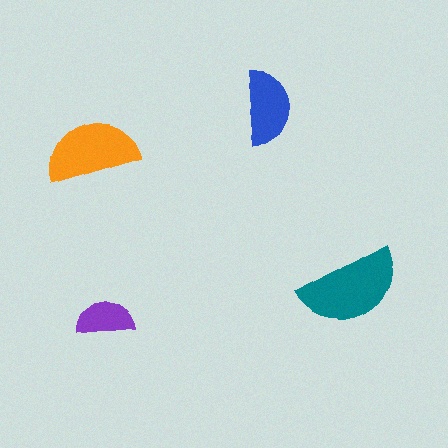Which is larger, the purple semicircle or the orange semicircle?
The orange one.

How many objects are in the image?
There are 4 objects in the image.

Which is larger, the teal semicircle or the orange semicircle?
The teal one.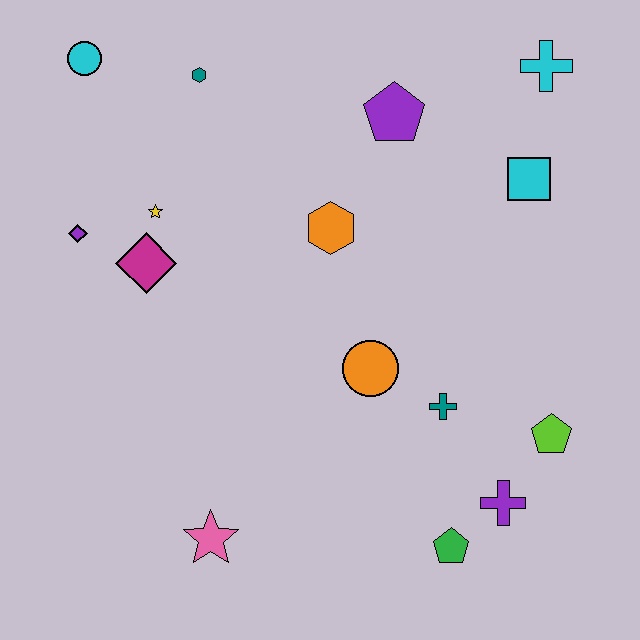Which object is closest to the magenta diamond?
The yellow star is closest to the magenta diamond.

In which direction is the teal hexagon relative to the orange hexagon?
The teal hexagon is above the orange hexagon.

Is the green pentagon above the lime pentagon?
No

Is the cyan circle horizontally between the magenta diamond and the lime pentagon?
No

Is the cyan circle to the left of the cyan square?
Yes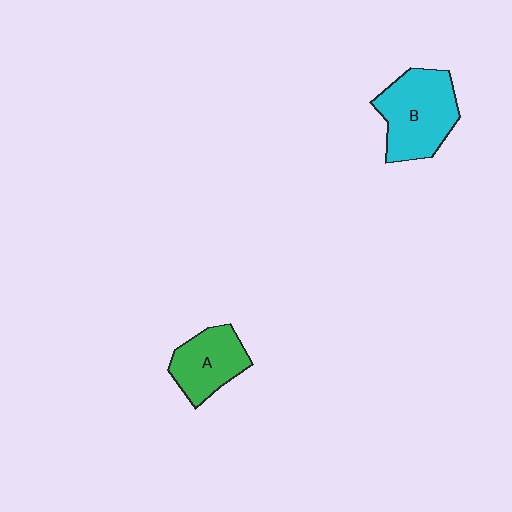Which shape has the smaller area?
Shape A (green).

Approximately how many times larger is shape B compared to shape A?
Approximately 1.4 times.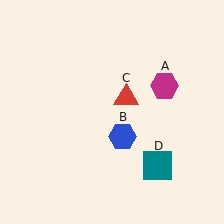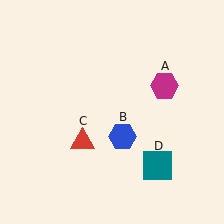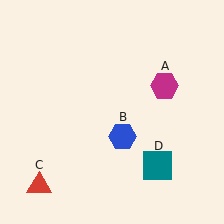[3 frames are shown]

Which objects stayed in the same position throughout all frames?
Magenta hexagon (object A) and blue hexagon (object B) and teal square (object D) remained stationary.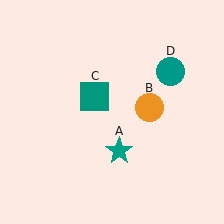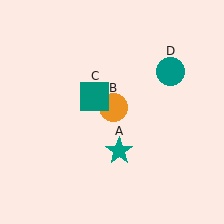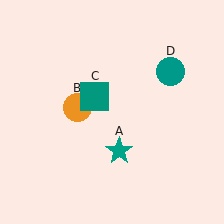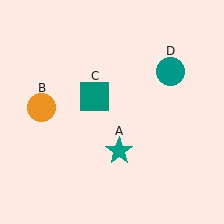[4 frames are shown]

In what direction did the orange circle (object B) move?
The orange circle (object B) moved left.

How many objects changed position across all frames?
1 object changed position: orange circle (object B).